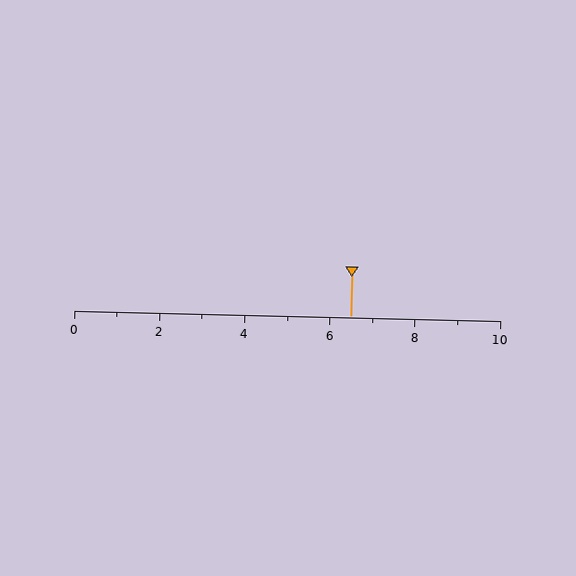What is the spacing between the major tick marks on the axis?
The major ticks are spaced 2 apart.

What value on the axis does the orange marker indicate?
The marker indicates approximately 6.5.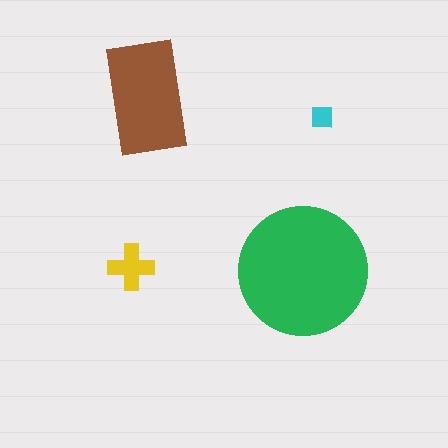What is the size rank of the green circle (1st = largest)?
1st.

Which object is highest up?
The brown rectangle is topmost.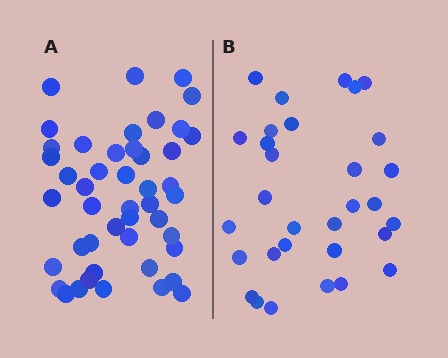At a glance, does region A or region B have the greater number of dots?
Region A (the left region) has more dots.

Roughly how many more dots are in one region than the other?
Region A has approximately 15 more dots than region B.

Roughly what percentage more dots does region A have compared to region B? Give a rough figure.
About 50% more.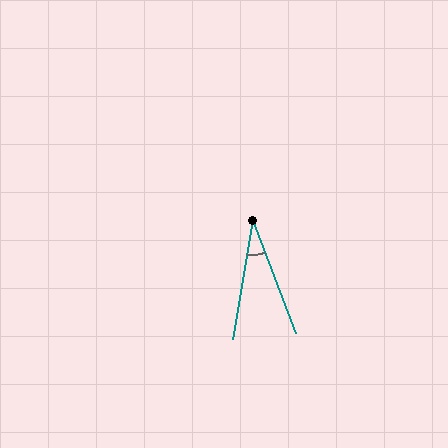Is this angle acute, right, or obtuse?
It is acute.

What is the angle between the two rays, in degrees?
Approximately 30 degrees.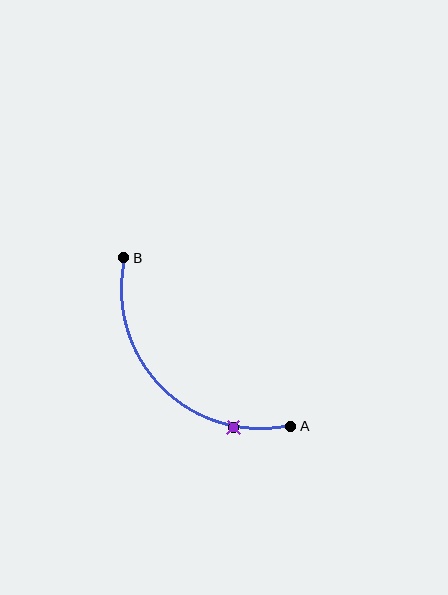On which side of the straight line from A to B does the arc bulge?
The arc bulges below and to the left of the straight line connecting A and B.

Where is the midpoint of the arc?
The arc midpoint is the point on the curve farthest from the straight line joining A and B. It sits below and to the left of that line.